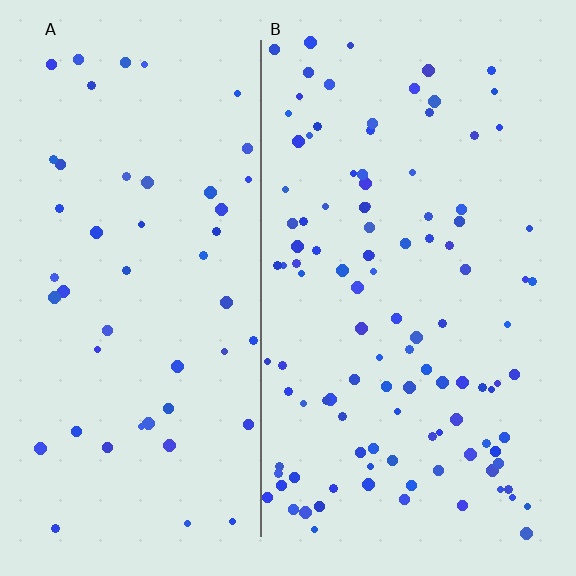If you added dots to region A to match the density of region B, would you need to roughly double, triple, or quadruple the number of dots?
Approximately double.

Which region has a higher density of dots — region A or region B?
B (the right).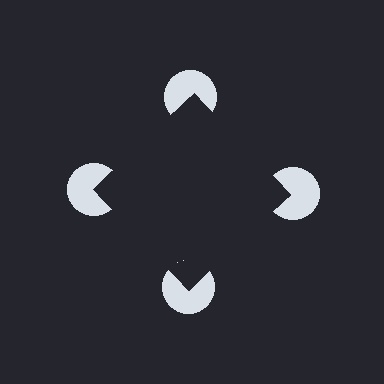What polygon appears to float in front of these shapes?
An illusory square — its edges are inferred from the aligned wedge cuts in the pac-man discs, not physically drawn.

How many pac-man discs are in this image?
There are 4 — one at each vertex of the illusory square.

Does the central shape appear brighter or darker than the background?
It typically appears slightly darker than the background, even though no actual brightness change is drawn.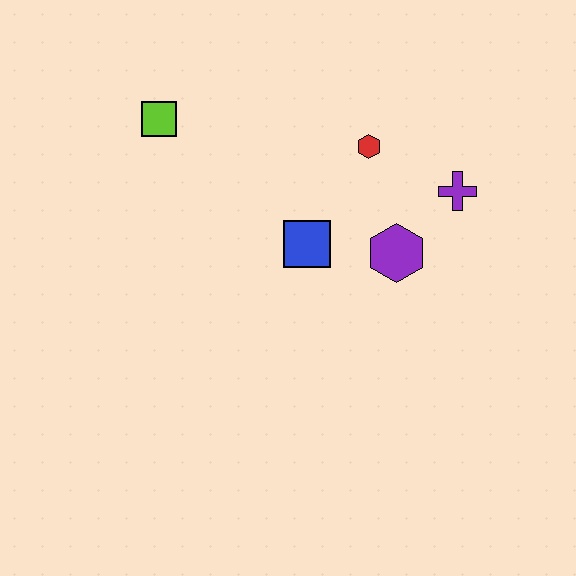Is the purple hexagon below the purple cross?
Yes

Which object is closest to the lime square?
The blue square is closest to the lime square.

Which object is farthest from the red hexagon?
The lime square is farthest from the red hexagon.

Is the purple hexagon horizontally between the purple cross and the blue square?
Yes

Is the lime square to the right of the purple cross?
No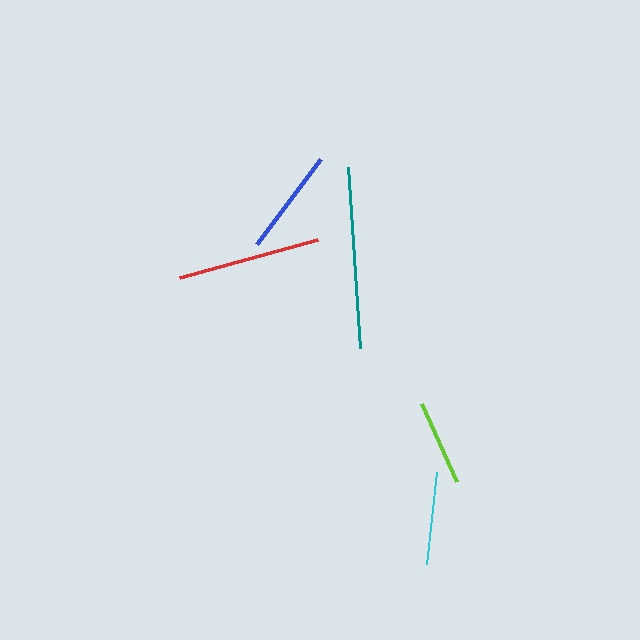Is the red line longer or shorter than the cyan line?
The red line is longer than the cyan line.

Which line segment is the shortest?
The lime line is the shortest at approximately 86 pixels.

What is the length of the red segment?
The red segment is approximately 143 pixels long.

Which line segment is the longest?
The teal line is the longest at approximately 181 pixels.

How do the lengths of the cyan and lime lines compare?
The cyan and lime lines are approximately the same length.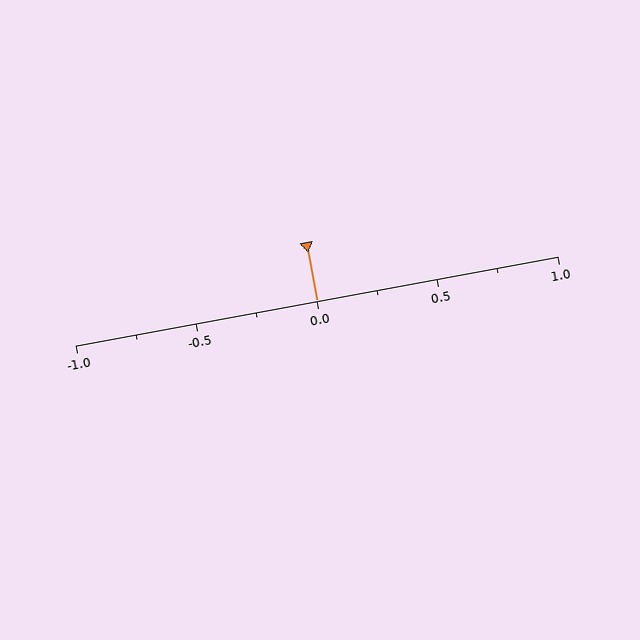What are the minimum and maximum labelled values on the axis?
The axis runs from -1.0 to 1.0.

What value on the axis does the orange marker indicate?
The marker indicates approximately 0.